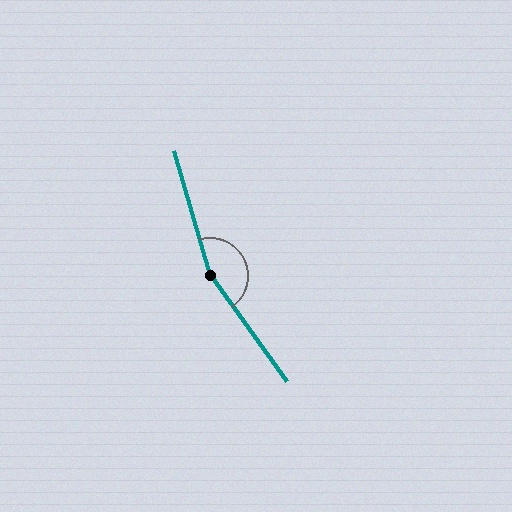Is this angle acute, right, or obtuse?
It is obtuse.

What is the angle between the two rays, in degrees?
Approximately 160 degrees.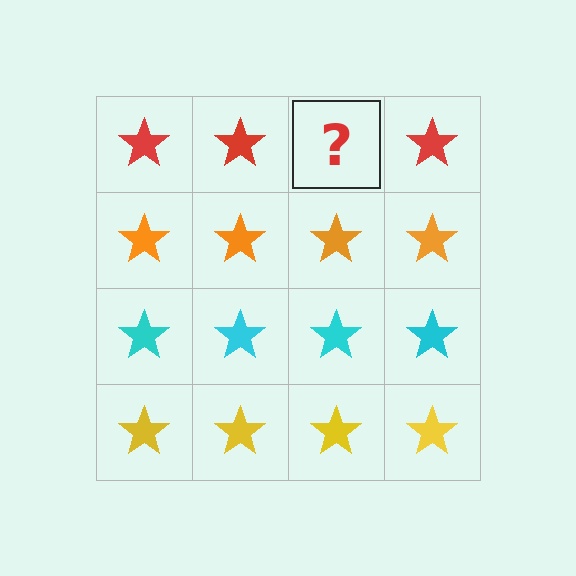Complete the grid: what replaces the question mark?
The question mark should be replaced with a red star.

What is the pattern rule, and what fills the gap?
The rule is that each row has a consistent color. The gap should be filled with a red star.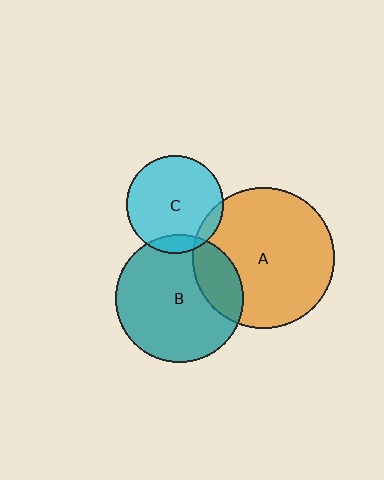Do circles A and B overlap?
Yes.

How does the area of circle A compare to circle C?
Approximately 2.1 times.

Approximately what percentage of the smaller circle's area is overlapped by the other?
Approximately 20%.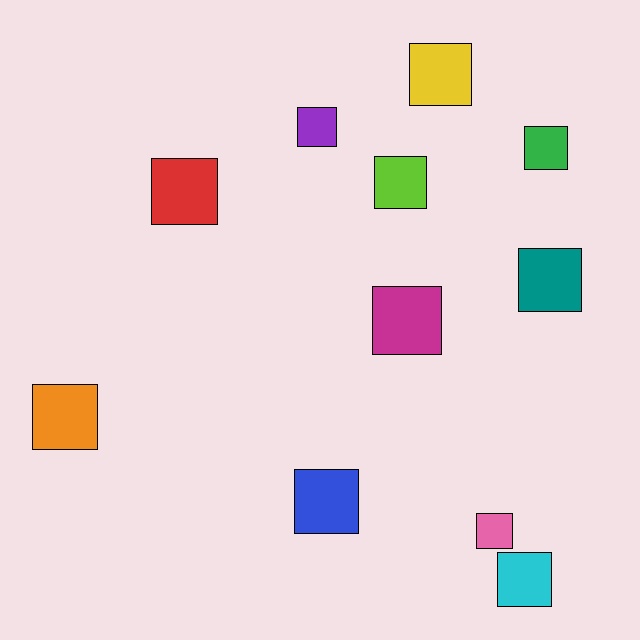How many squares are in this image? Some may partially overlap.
There are 11 squares.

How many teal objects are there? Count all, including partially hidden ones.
There is 1 teal object.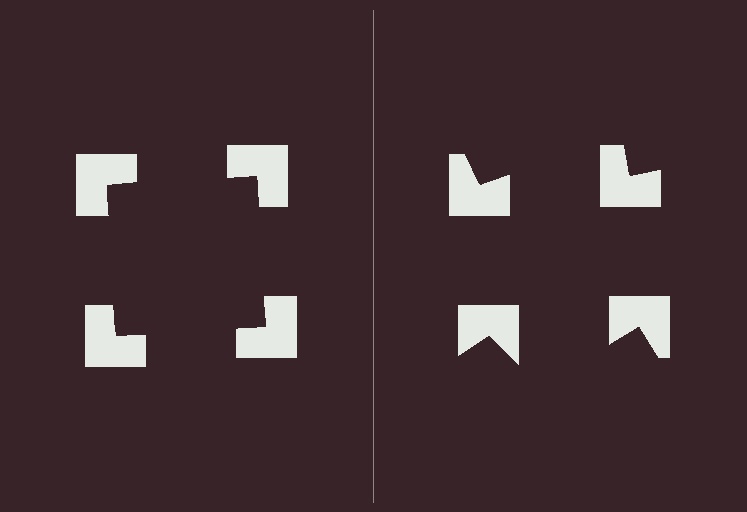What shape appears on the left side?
An illusory square.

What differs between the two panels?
The notched squares are positioned identically on both sides; only the wedge orientations differ. On the left they align to a square; on the right they are misaligned.